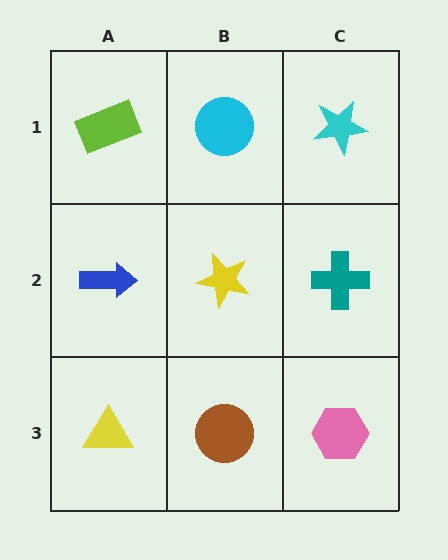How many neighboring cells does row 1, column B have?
3.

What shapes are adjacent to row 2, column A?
A lime rectangle (row 1, column A), a yellow triangle (row 3, column A), a yellow star (row 2, column B).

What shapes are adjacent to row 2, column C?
A cyan star (row 1, column C), a pink hexagon (row 3, column C), a yellow star (row 2, column B).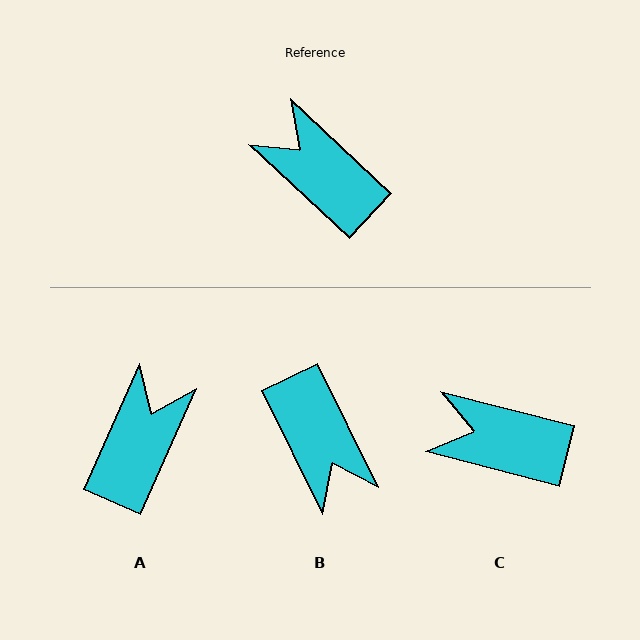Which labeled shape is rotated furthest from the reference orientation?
B, about 159 degrees away.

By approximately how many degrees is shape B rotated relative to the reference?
Approximately 159 degrees counter-clockwise.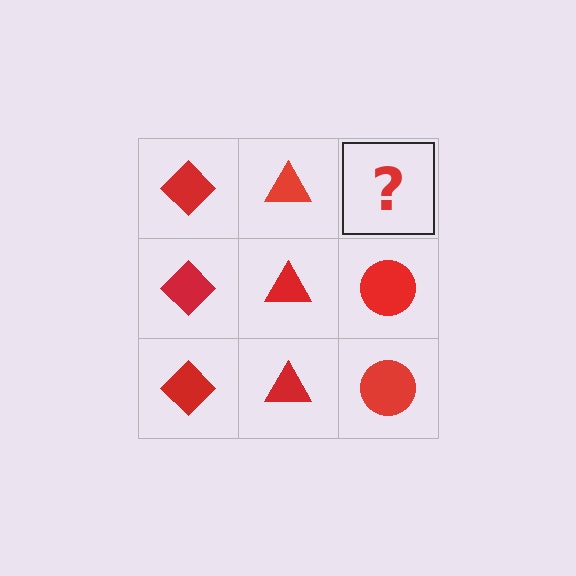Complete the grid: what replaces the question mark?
The question mark should be replaced with a red circle.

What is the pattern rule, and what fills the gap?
The rule is that each column has a consistent shape. The gap should be filled with a red circle.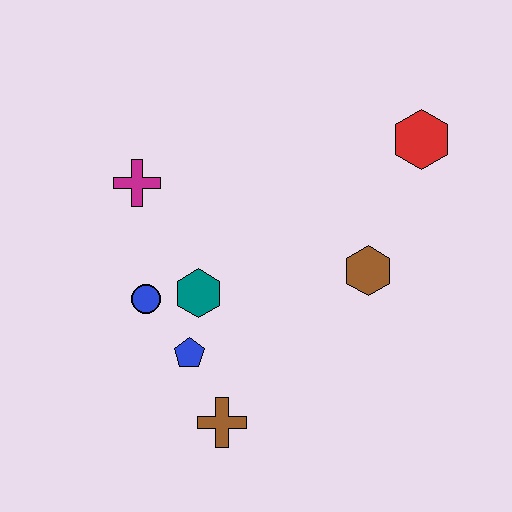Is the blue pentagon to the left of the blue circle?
No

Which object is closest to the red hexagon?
The brown hexagon is closest to the red hexagon.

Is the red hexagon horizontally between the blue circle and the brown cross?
No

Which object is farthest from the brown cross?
The red hexagon is farthest from the brown cross.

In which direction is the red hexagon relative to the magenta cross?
The red hexagon is to the right of the magenta cross.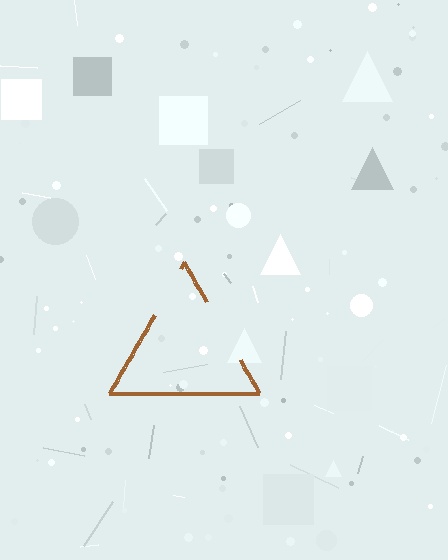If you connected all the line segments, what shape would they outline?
They would outline a triangle.